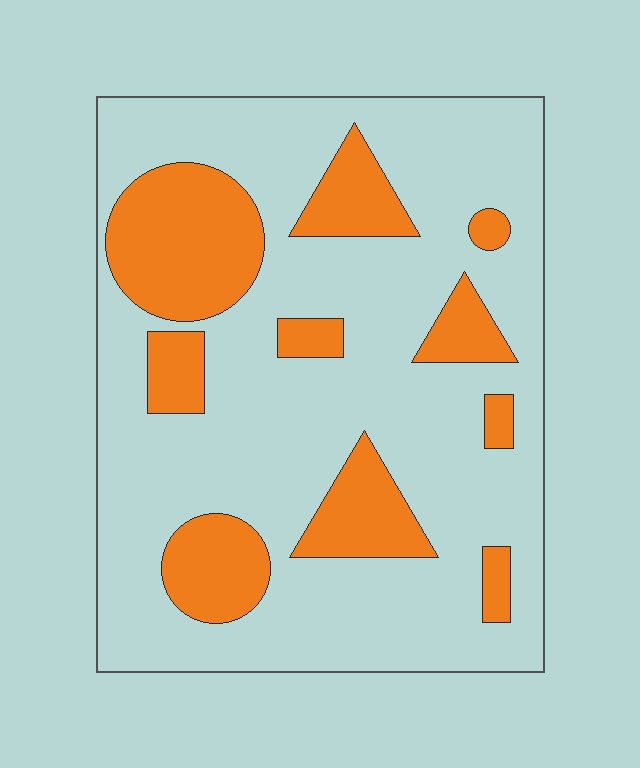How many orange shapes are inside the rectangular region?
10.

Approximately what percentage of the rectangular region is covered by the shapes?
Approximately 25%.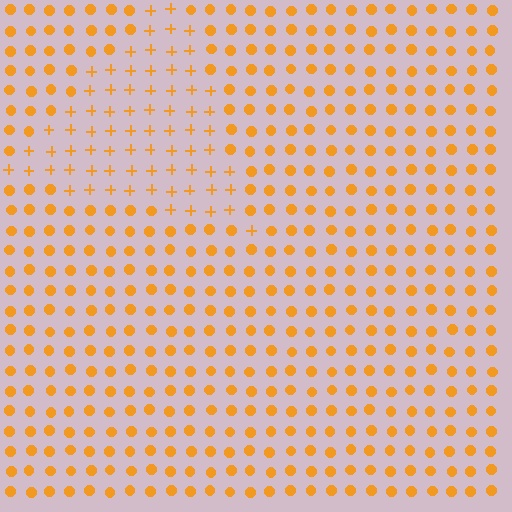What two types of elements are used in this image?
The image uses plus signs inside the triangle region and circles outside it.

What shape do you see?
I see a triangle.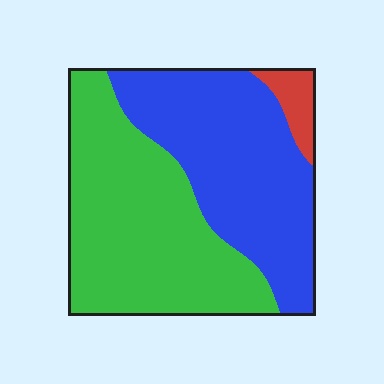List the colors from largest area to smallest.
From largest to smallest: green, blue, red.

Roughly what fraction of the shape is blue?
Blue covers 45% of the shape.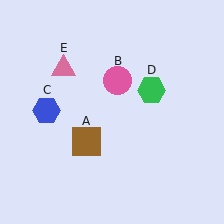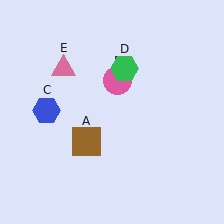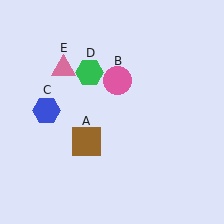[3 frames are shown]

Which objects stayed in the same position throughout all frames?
Brown square (object A) and pink circle (object B) and blue hexagon (object C) and pink triangle (object E) remained stationary.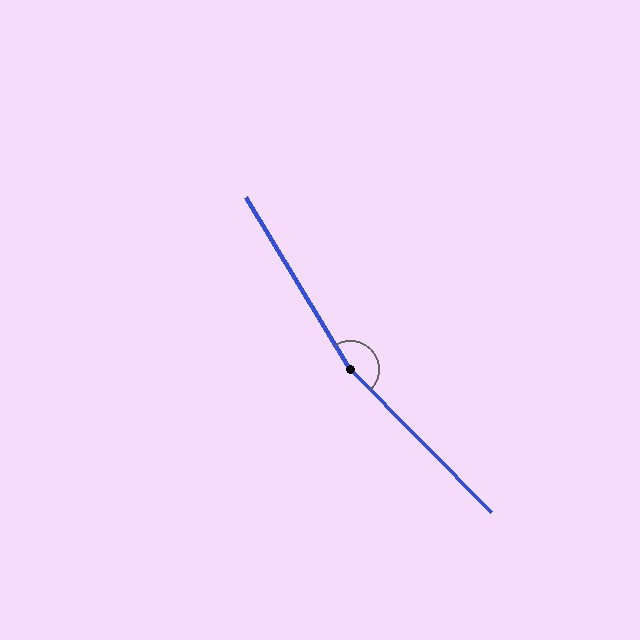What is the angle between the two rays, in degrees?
Approximately 166 degrees.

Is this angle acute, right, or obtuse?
It is obtuse.